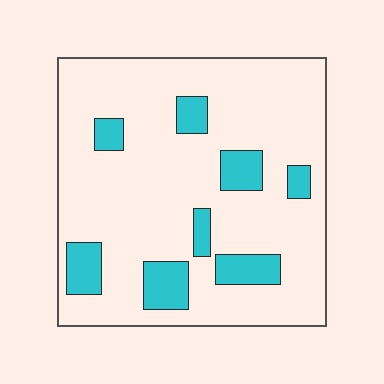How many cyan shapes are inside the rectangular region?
8.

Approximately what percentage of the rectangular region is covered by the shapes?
Approximately 15%.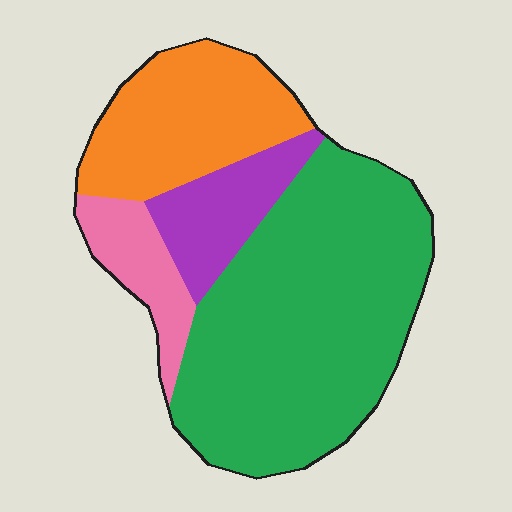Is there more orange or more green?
Green.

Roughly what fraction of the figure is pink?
Pink takes up less than a sixth of the figure.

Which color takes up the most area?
Green, at roughly 55%.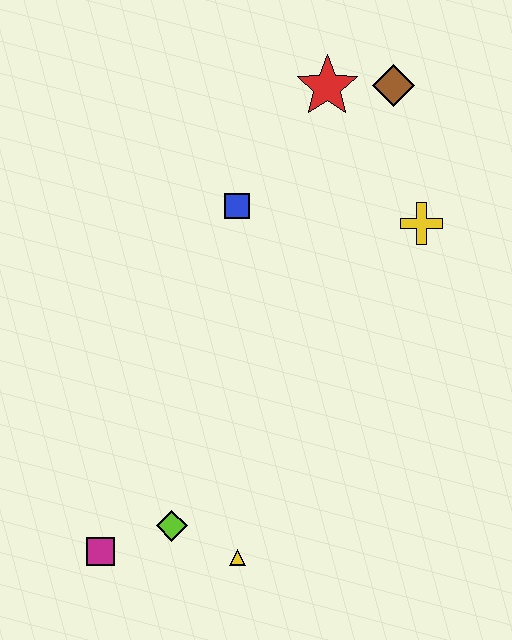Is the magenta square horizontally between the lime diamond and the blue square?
No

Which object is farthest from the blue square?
The magenta square is farthest from the blue square.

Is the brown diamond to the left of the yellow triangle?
No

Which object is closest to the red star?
The brown diamond is closest to the red star.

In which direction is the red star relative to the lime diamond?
The red star is above the lime diamond.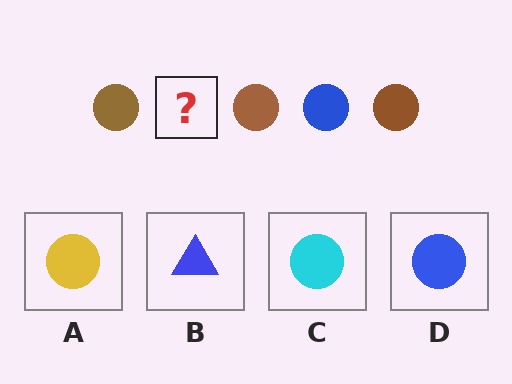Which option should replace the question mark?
Option D.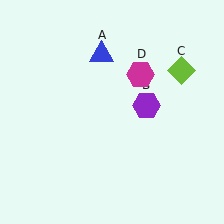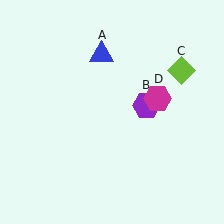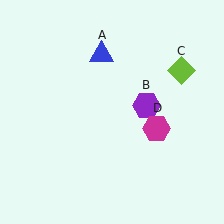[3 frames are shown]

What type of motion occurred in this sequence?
The magenta hexagon (object D) rotated clockwise around the center of the scene.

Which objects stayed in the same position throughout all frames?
Blue triangle (object A) and purple hexagon (object B) and lime diamond (object C) remained stationary.